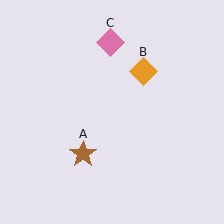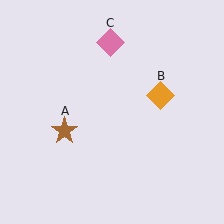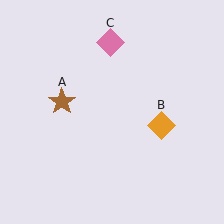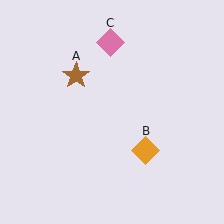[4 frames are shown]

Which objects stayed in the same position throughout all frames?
Pink diamond (object C) remained stationary.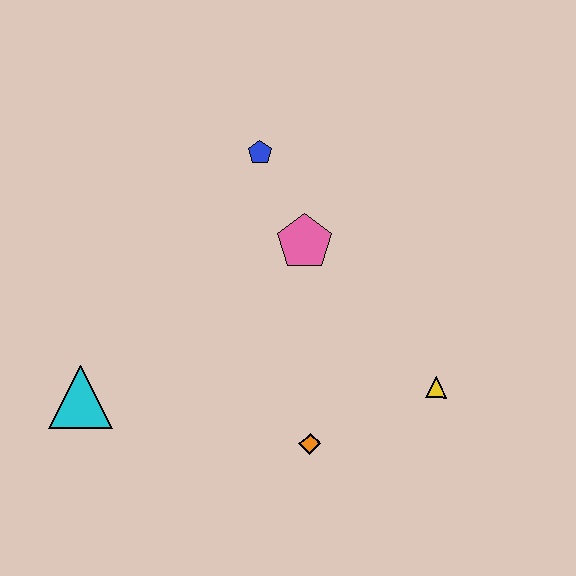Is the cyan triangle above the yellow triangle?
No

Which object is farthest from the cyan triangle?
The yellow triangle is farthest from the cyan triangle.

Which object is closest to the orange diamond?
The yellow triangle is closest to the orange diamond.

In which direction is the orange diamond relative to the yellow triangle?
The orange diamond is to the left of the yellow triangle.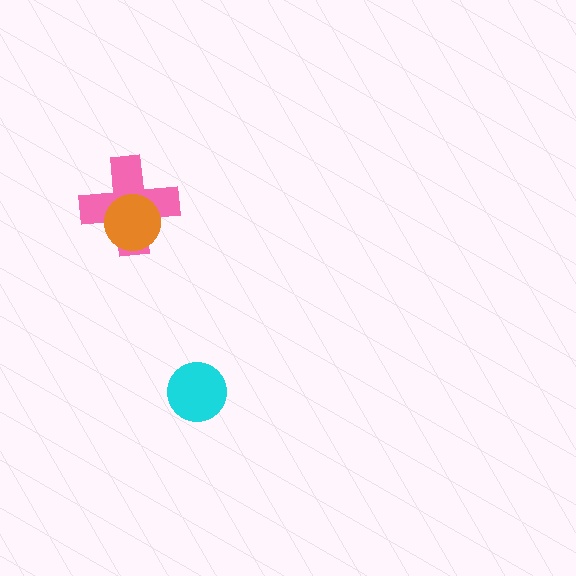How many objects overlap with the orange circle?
1 object overlaps with the orange circle.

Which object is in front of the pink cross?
The orange circle is in front of the pink cross.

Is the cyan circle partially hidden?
No, no other shape covers it.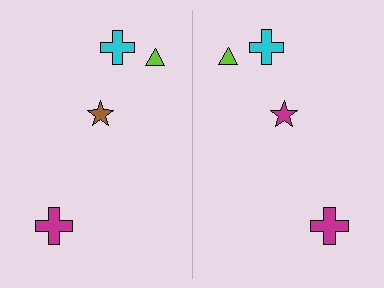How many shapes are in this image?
There are 8 shapes in this image.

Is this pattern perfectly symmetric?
No, the pattern is not perfectly symmetric. The magenta star on the right side breaks the symmetry — its mirror counterpart is brown.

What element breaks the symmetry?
The magenta star on the right side breaks the symmetry — its mirror counterpart is brown.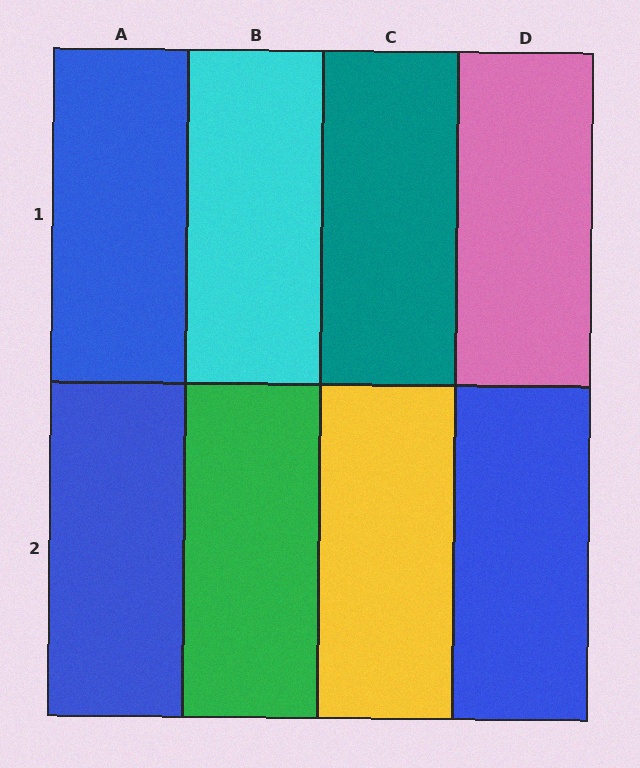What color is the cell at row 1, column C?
Teal.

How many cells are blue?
3 cells are blue.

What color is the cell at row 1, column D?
Pink.